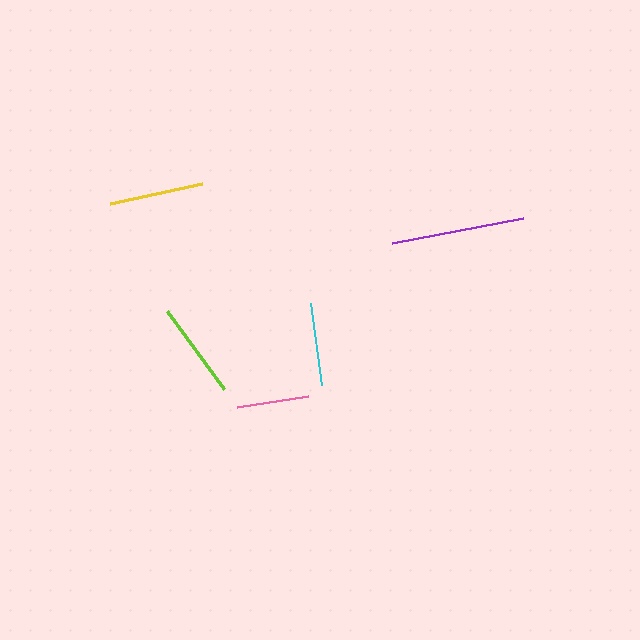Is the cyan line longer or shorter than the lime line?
The lime line is longer than the cyan line.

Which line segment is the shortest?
The pink line is the shortest at approximately 72 pixels.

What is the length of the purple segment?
The purple segment is approximately 133 pixels long.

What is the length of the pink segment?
The pink segment is approximately 72 pixels long.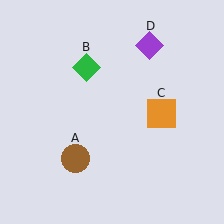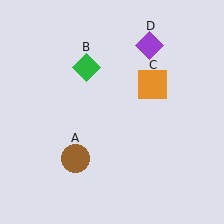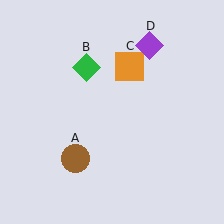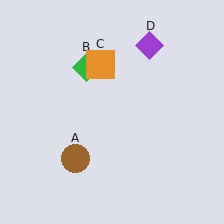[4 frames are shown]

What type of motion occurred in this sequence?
The orange square (object C) rotated counterclockwise around the center of the scene.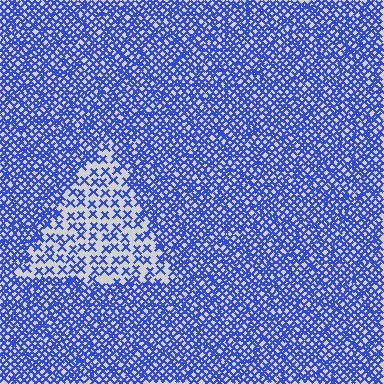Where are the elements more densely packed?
The elements are more densely packed outside the triangle boundary.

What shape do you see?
I see a triangle.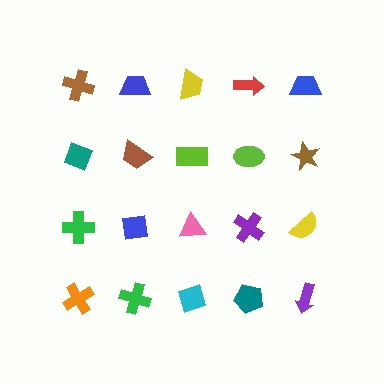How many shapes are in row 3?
5 shapes.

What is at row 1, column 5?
A blue trapezoid.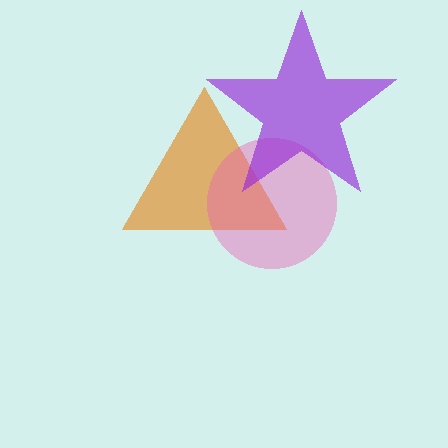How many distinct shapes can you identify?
There are 3 distinct shapes: an orange triangle, a pink circle, a purple star.